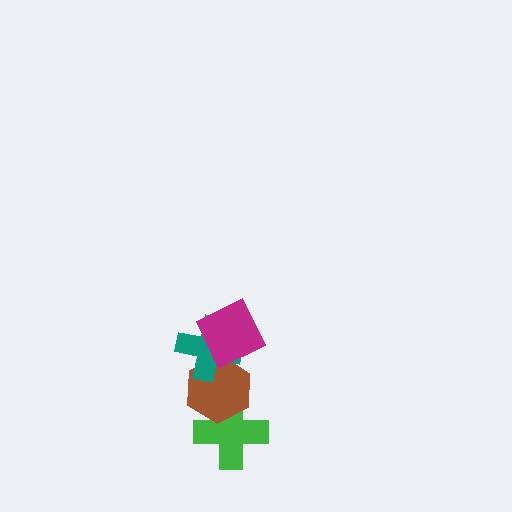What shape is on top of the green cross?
The brown hexagon is on top of the green cross.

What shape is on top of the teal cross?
The magenta square is on top of the teal cross.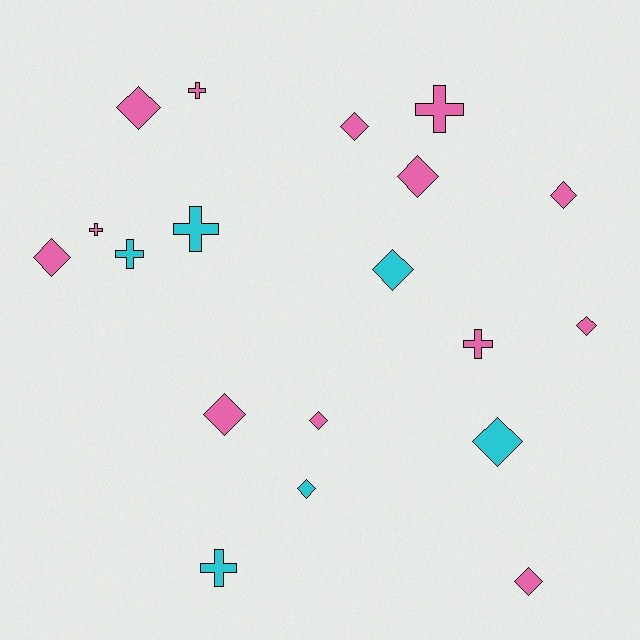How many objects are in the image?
There are 19 objects.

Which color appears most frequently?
Pink, with 13 objects.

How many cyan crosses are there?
There are 3 cyan crosses.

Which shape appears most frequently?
Diamond, with 12 objects.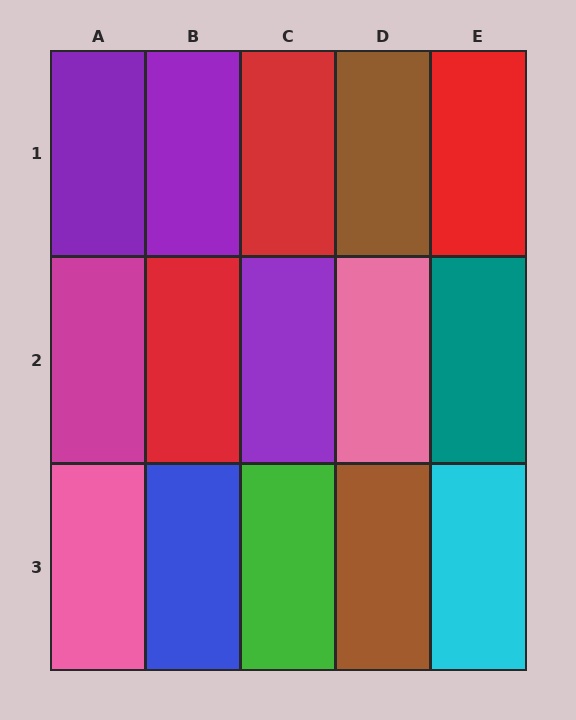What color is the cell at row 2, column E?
Teal.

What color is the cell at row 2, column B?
Red.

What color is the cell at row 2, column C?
Purple.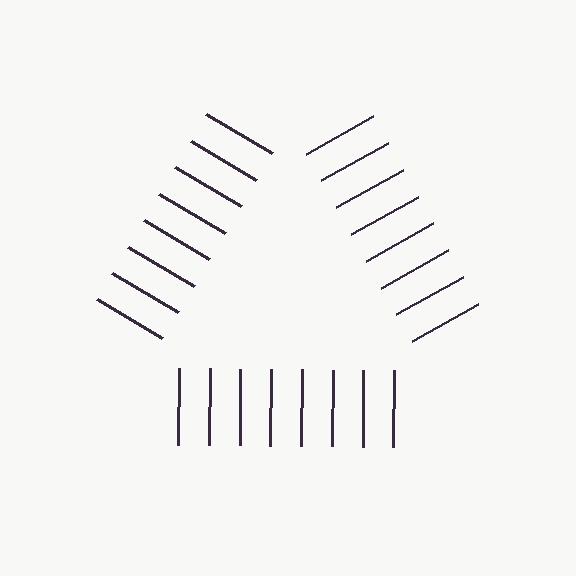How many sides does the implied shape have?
3 sides — the line-ends trace a triangle.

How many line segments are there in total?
24 — 8 along each of the 3 edges.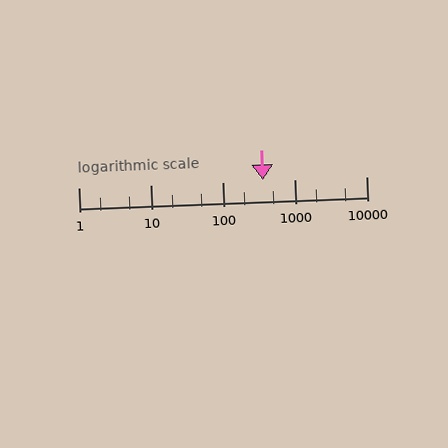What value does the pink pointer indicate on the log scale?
The pointer indicates approximately 370.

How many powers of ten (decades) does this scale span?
The scale spans 4 decades, from 1 to 10000.